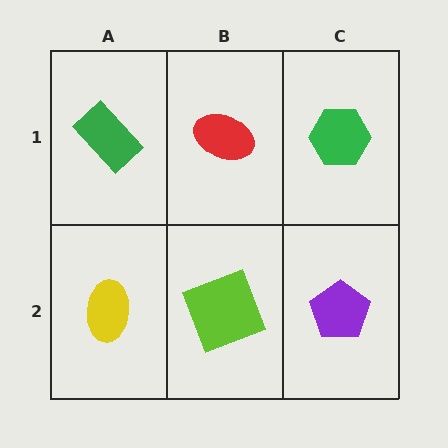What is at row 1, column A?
A green rectangle.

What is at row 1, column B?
A red ellipse.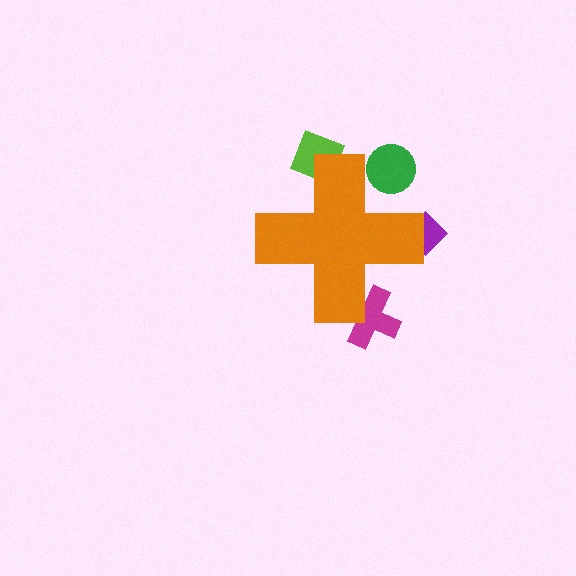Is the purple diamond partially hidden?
Yes, the purple diamond is partially hidden behind the orange cross.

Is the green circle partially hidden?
Yes, the green circle is partially hidden behind the orange cross.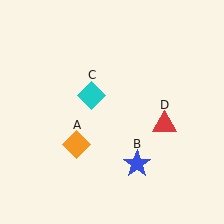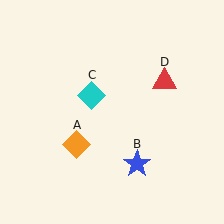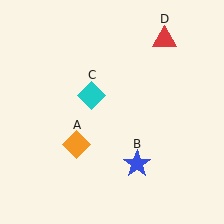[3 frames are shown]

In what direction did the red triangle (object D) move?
The red triangle (object D) moved up.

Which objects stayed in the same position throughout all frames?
Orange diamond (object A) and blue star (object B) and cyan diamond (object C) remained stationary.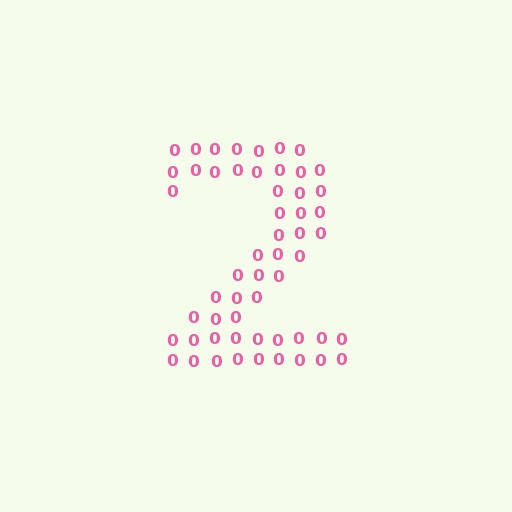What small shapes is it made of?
It is made of small digit 0's.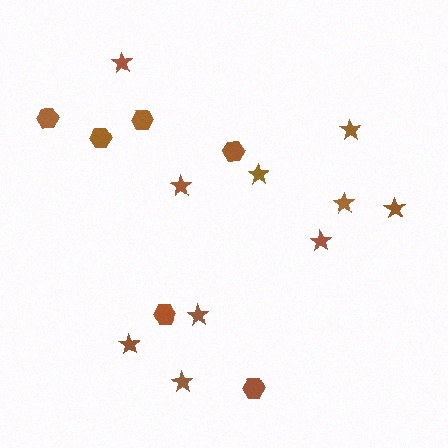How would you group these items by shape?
There are 2 groups: one group of hexagons (6) and one group of stars (10).